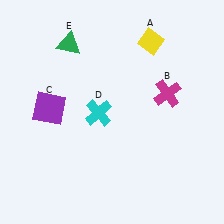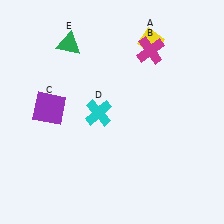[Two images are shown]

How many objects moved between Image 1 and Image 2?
1 object moved between the two images.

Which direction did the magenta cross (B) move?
The magenta cross (B) moved up.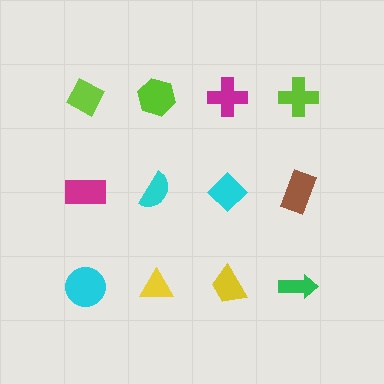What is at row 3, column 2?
A yellow triangle.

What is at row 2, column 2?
A cyan semicircle.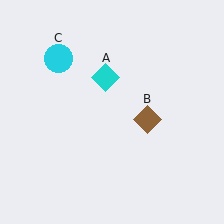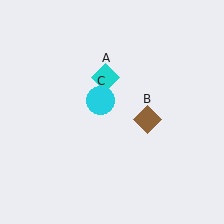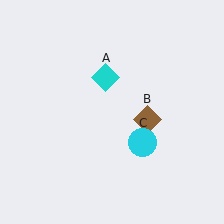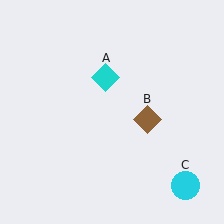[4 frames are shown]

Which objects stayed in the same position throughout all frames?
Cyan diamond (object A) and brown diamond (object B) remained stationary.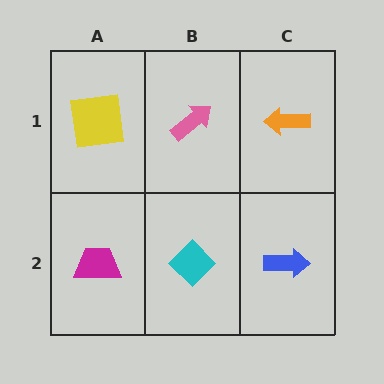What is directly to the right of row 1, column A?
A pink arrow.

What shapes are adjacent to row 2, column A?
A yellow square (row 1, column A), a cyan diamond (row 2, column B).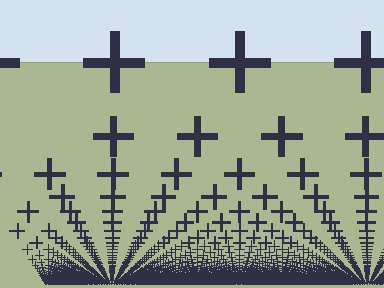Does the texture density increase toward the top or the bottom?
Density increases toward the bottom.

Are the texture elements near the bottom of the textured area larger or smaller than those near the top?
Smaller. The gradient is inverted — elements near the bottom are smaller and denser.